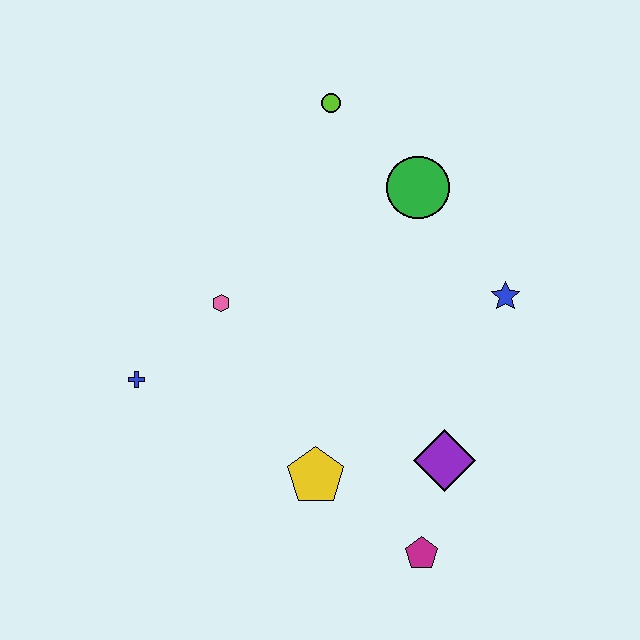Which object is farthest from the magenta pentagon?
The lime circle is farthest from the magenta pentagon.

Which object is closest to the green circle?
The lime circle is closest to the green circle.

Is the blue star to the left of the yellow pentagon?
No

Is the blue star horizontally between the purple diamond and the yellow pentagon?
No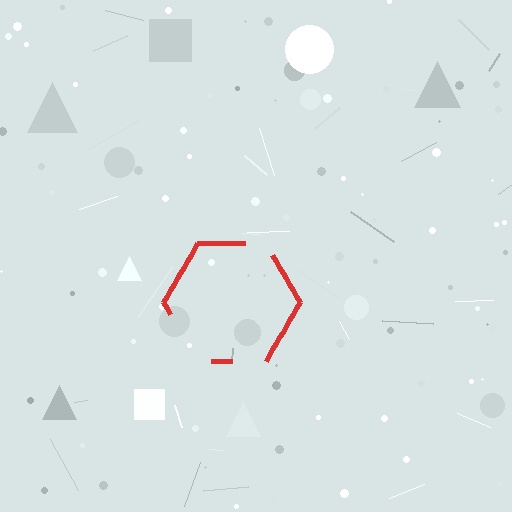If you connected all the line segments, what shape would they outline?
They would outline a hexagon.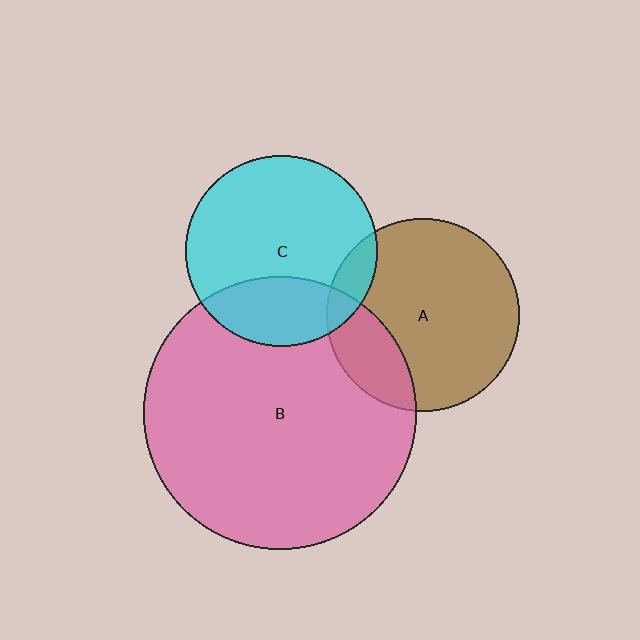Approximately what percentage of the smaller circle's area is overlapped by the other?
Approximately 10%.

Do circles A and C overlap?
Yes.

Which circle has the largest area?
Circle B (pink).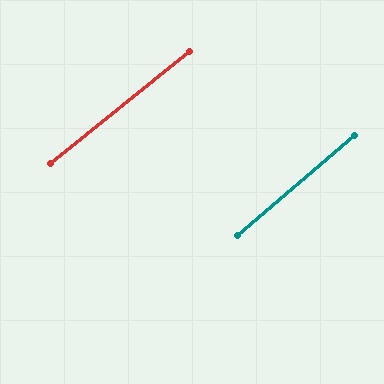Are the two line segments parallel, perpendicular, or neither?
Parallel — their directions differ by only 1.8°.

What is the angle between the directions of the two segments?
Approximately 2 degrees.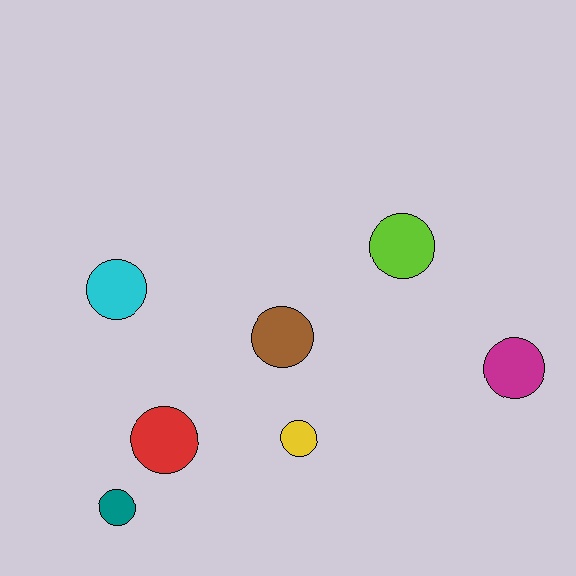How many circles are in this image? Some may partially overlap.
There are 7 circles.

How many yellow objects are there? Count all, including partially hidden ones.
There is 1 yellow object.